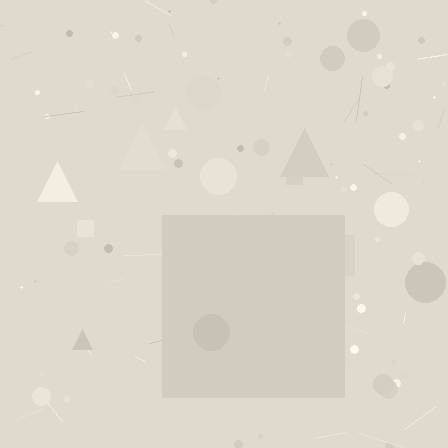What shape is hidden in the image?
A square is hidden in the image.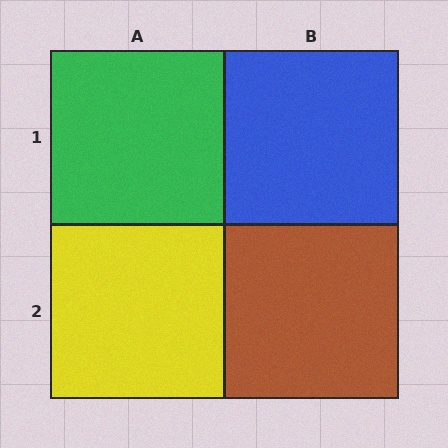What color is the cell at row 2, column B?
Brown.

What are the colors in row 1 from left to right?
Green, blue.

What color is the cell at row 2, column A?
Yellow.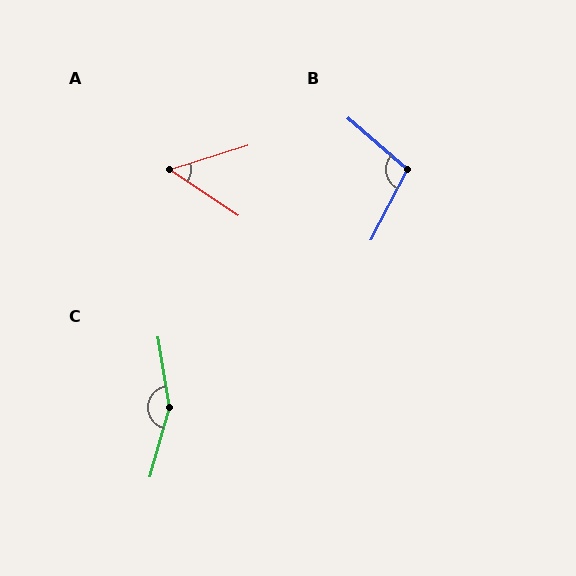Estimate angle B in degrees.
Approximately 104 degrees.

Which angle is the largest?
C, at approximately 155 degrees.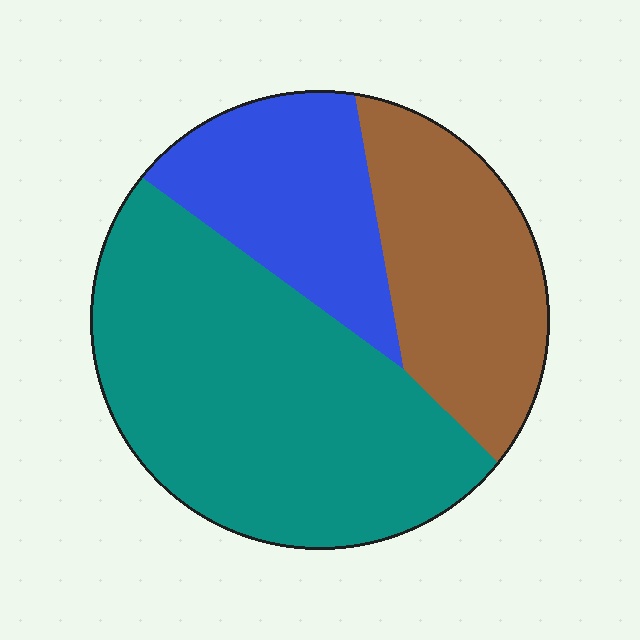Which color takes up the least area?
Blue, at roughly 20%.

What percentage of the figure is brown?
Brown covers around 25% of the figure.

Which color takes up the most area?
Teal, at roughly 50%.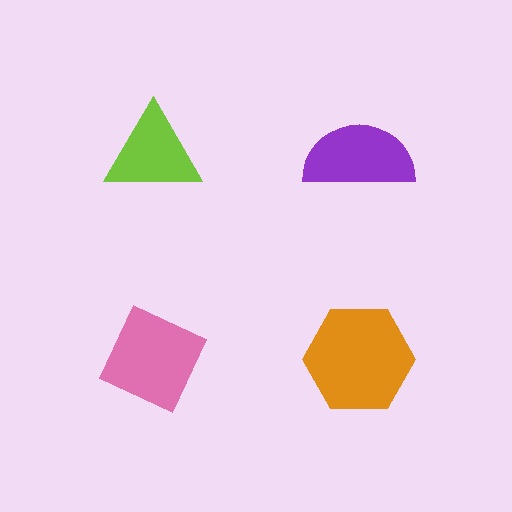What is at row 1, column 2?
A purple semicircle.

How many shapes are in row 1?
2 shapes.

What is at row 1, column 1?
A lime triangle.